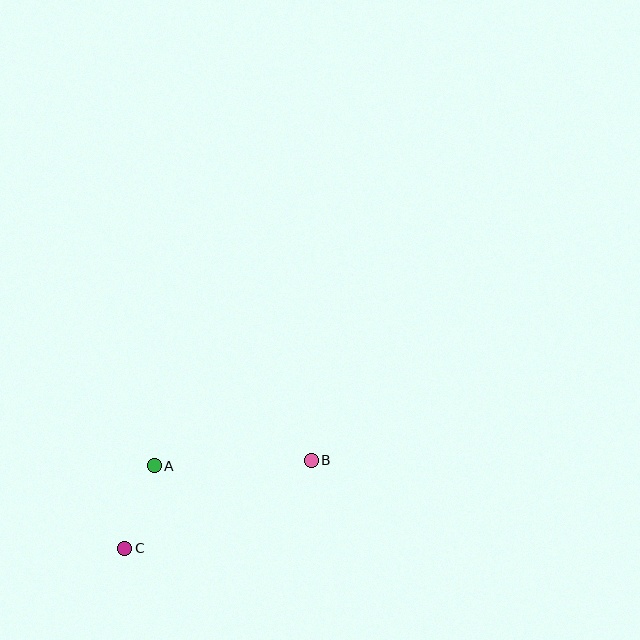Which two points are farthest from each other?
Points B and C are farthest from each other.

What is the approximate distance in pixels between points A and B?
The distance between A and B is approximately 157 pixels.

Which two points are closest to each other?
Points A and C are closest to each other.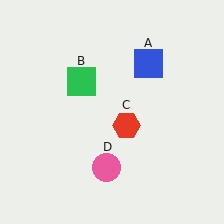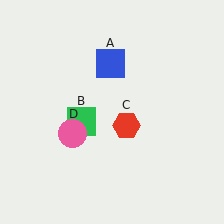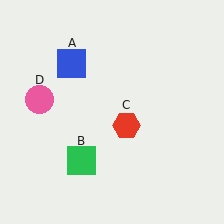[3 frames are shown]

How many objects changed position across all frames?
3 objects changed position: blue square (object A), green square (object B), pink circle (object D).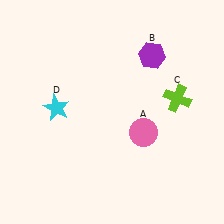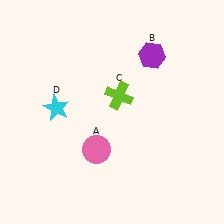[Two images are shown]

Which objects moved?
The objects that moved are: the pink circle (A), the lime cross (C).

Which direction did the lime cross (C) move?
The lime cross (C) moved left.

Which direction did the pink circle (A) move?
The pink circle (A) moved left.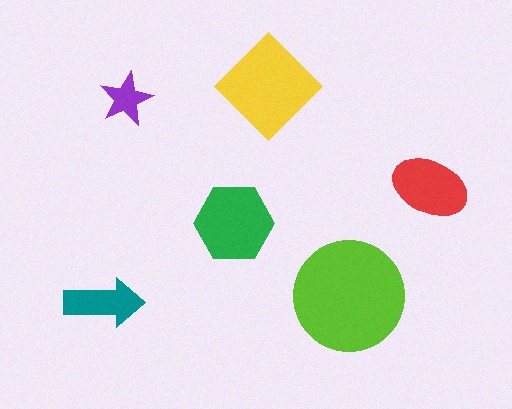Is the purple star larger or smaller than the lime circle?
Smaller.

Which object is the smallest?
The purple star.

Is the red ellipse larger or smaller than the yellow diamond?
Smaller.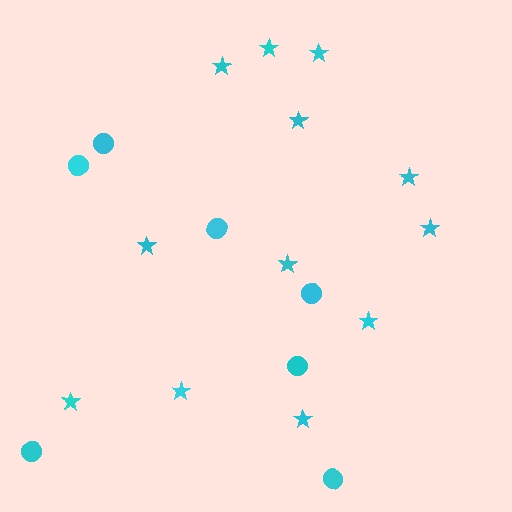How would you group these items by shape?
There are 2 groups: one group of stars (12) and one group of circles (7).